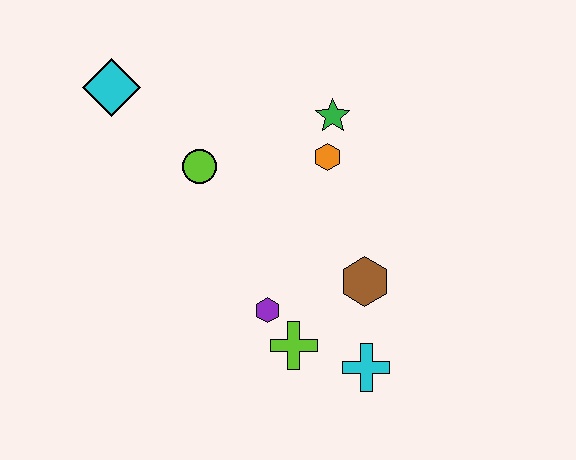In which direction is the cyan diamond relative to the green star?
The cyan diamond is to the left of the green star.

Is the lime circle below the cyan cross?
No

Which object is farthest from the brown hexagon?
The cyan diamond is farthest from the brown hexagon.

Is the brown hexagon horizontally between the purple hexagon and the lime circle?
No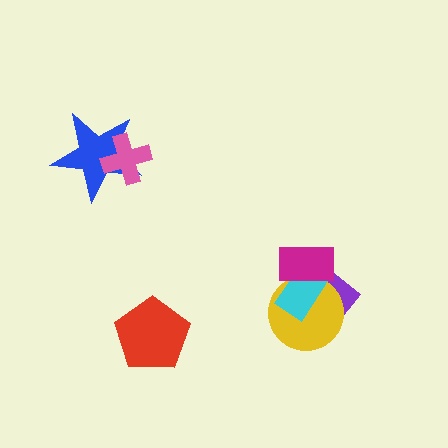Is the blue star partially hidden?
Yes, it is partially covered by another shape.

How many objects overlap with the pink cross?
1 object overlaps with the pink cross.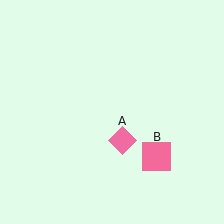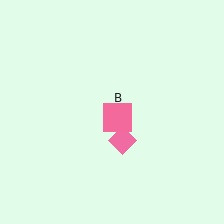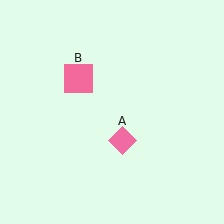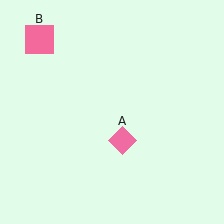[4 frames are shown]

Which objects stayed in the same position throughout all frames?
Pink diamond (object A) remained stationary.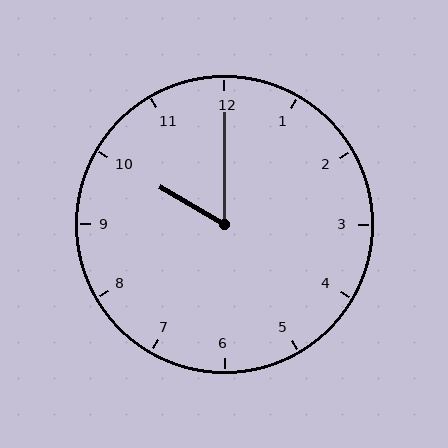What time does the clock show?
10:00.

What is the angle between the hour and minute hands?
Approximately 60 degrees.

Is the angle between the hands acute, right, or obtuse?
It is acute.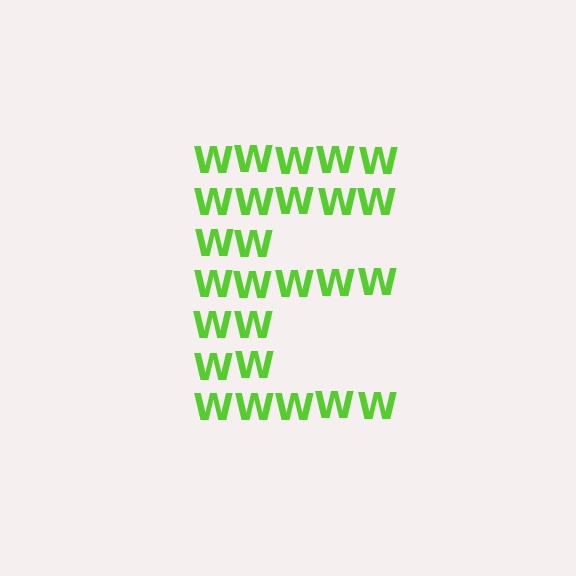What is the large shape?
The large shape is the letter E.